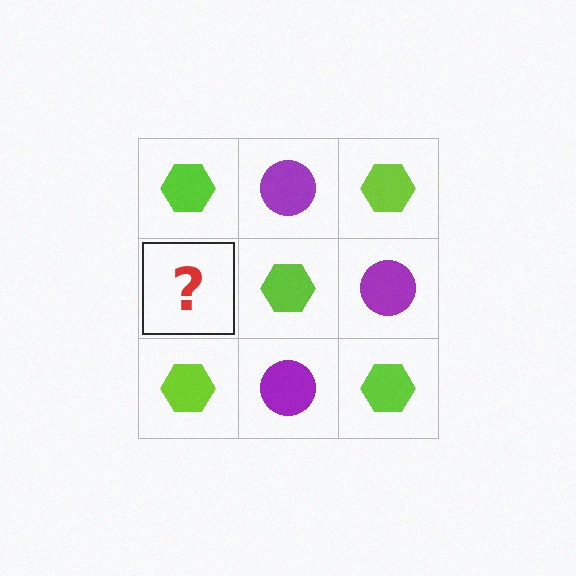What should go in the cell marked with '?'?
The missing cell should contain a purple circle.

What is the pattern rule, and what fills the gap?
The rule is that it alternates lime hexagon and purple circle in a checkerboard pattern. The gap should be filled with a purple circle.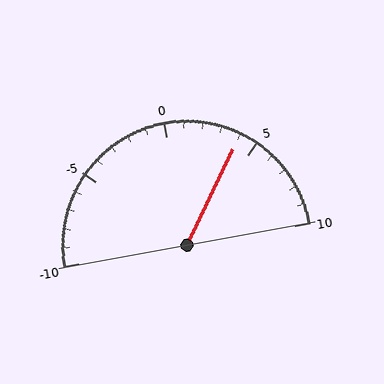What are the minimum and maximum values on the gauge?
The gauge ranges from -10 to 10.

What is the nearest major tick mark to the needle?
The nearest major tick mark is 5.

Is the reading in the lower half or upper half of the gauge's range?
The reading is in the upper half of the range (-10 to 10).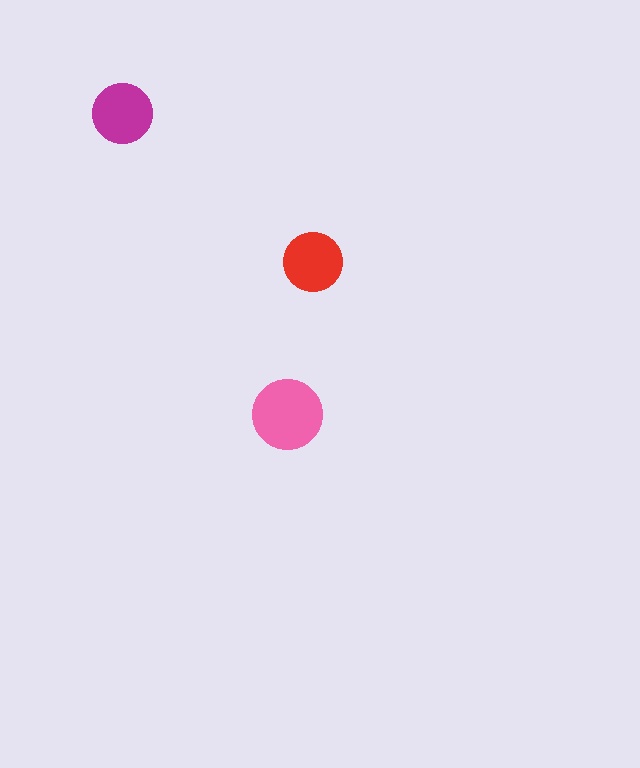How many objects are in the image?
There are 3 objects in the image.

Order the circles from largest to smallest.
the pink one, the magenta one, the red one.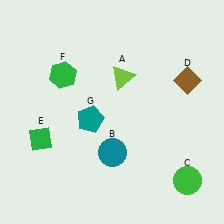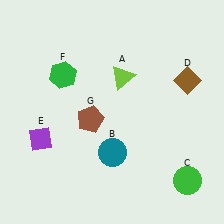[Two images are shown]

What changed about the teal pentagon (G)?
In Image 1, G is teal. In Image 2, it changed to brown.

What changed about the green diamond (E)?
In Image 1, E is green. In Image 2, it changed to purple.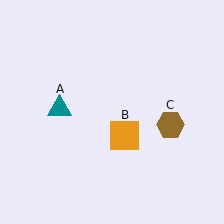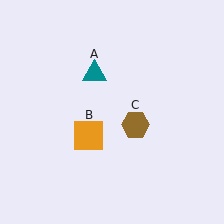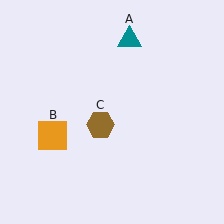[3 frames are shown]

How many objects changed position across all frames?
3 objects changed position: teal triangle (object A), orange square (object B), brown hexagon (object C).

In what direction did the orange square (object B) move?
The orange square (object B) moved left.